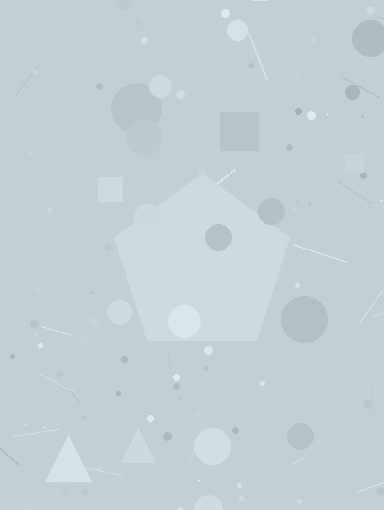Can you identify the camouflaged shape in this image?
The camouflaged shape is a pentagon.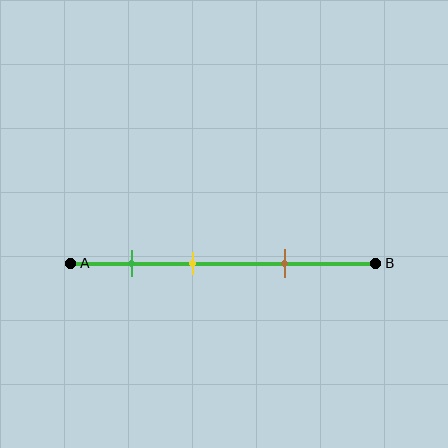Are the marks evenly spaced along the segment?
Yes, the marks are approximately evenly spaced.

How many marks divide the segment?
There are 3 marks dividing the segment.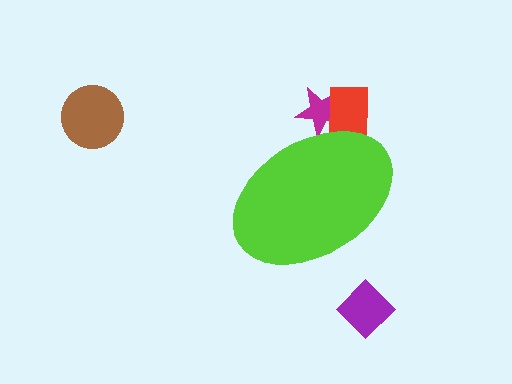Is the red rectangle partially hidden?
Yes, the red rectangle is partially hidden behind the lime ellipse.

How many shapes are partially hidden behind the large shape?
2 shapes are partially hidden.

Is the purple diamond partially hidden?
No, the purple diamond is fully visible.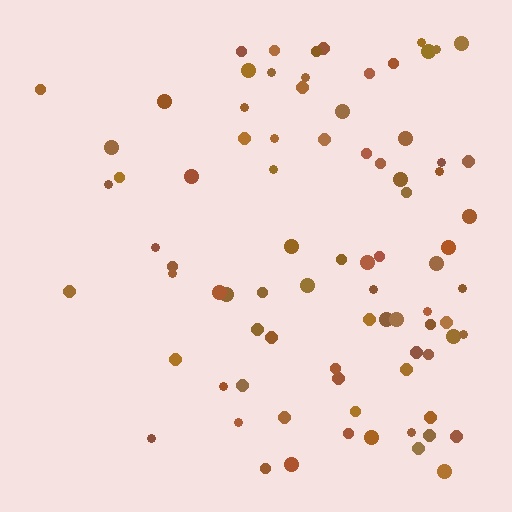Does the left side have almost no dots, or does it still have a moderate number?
Still a moderate number, just noticeably fewer than the right.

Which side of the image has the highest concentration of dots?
The right.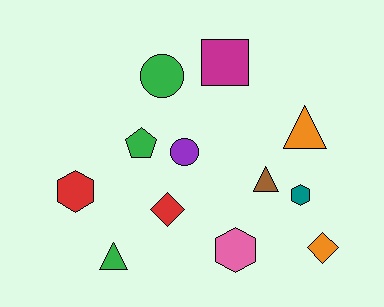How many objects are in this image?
There are 12 objects.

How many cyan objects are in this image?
There are no cyan objects.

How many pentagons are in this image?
There is 1 pentagon.